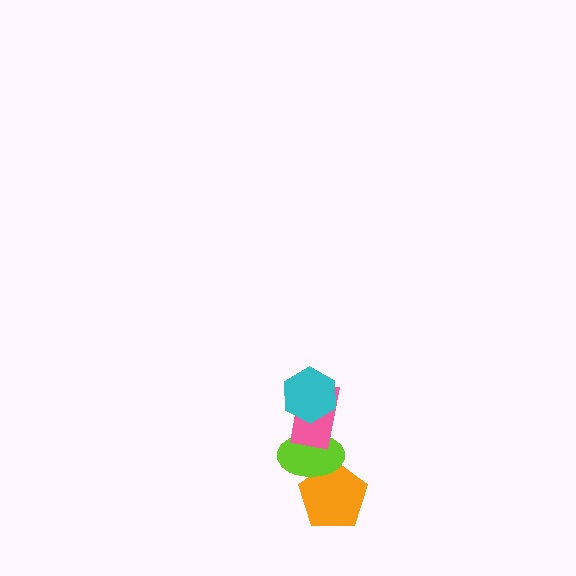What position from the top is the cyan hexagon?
The cyan hexagon is 1st from the top.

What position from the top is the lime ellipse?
The lime ellipse is 3rd from the top.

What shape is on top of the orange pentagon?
The lime ellipse is on top of the orange pentagon.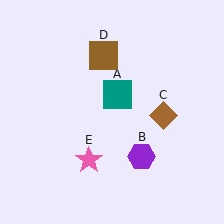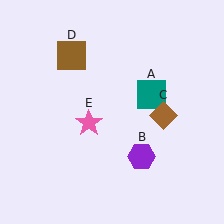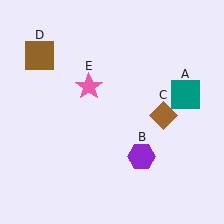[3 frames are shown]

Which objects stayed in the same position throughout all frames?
Purple hexagon (object B) and brown diamond (object C) remained stationary.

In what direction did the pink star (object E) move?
The pink star (object E) moved up.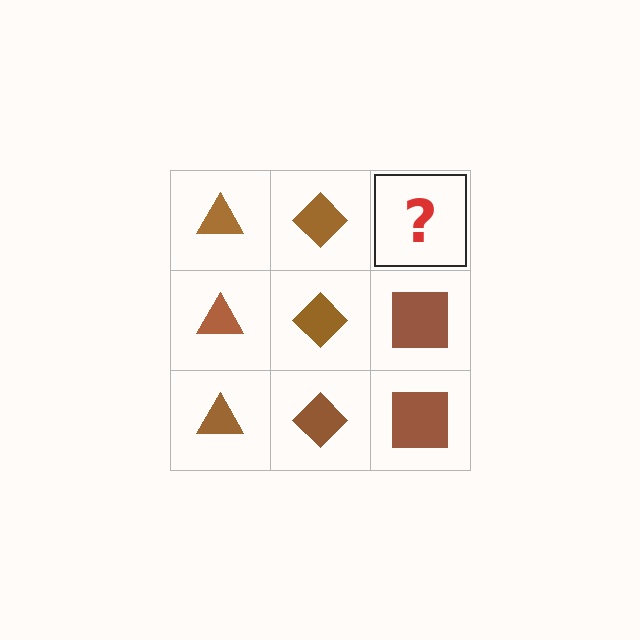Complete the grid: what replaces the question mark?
The question mark should be replaced with a brown square.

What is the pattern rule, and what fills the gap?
The rule is that each column has a consistent shape. The gap should be filled with a brown square.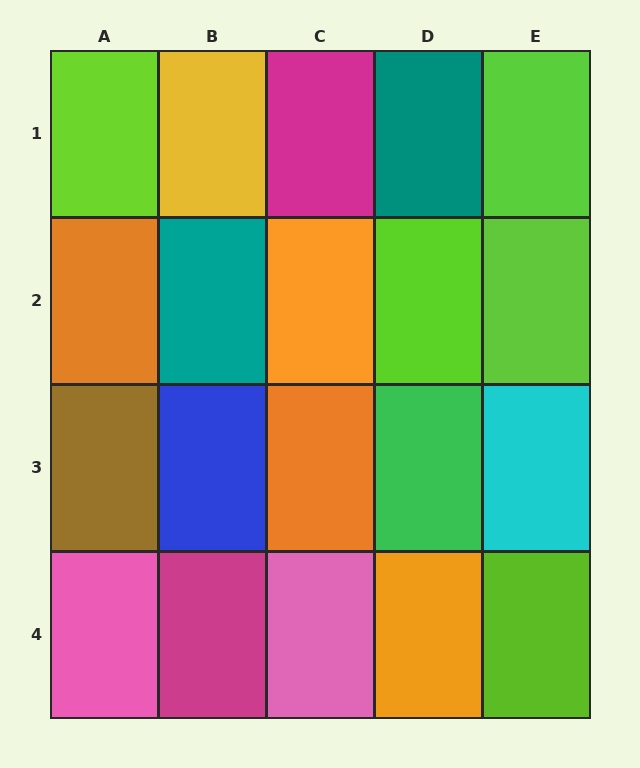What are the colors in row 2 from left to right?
Orange, teal, orange, lime, lime.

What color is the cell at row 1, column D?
Teal.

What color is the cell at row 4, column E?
Lime.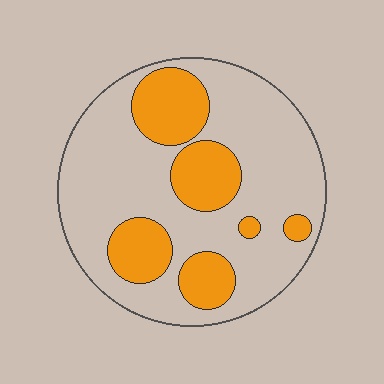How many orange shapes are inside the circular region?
6.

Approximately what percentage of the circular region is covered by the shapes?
Approximately 30%.